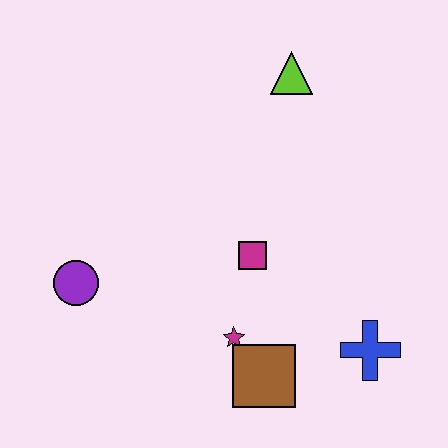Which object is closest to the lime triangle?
The magenta square is closest to the lime triangle.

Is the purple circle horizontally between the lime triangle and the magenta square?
No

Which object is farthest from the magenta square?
The lime triangle is farthest from the magenta square.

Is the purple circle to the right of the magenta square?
No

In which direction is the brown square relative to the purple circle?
The brown square is to the right of the purple circle.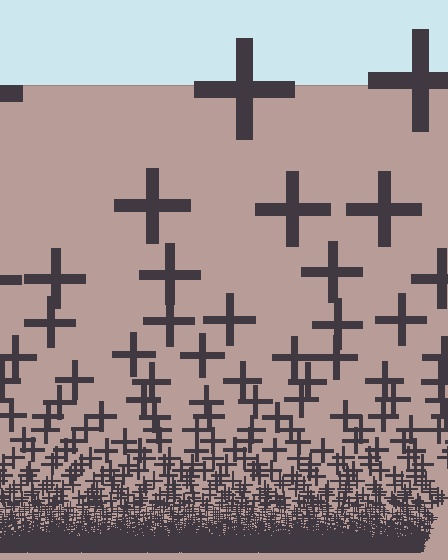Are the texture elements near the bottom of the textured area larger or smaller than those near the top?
Smaller. The gradient is inverted — elements near the bottom are smaller and denser.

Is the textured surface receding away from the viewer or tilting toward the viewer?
The surface appears to tilt toward the viewer. Texture elements get larger and sparser toward the top.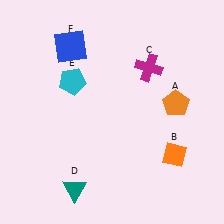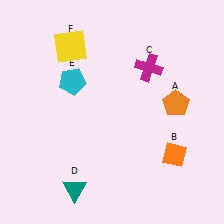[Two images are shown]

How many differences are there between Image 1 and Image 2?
There is 1 difference between the two images.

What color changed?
The square (F) changed from blue in Image 1 to yellow in Image 2.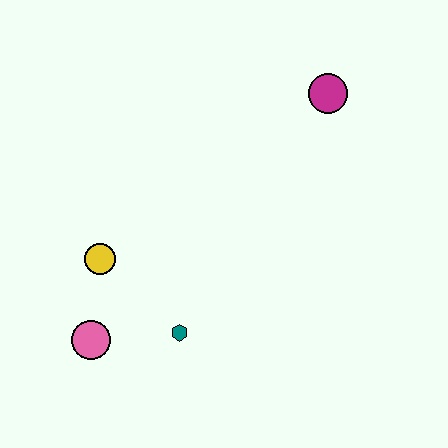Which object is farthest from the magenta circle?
The pink circle is farthest from the magenta circle.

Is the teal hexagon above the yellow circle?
No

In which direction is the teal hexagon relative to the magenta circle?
The teal hexagon is below the magenta circle.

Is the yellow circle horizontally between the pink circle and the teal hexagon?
Yes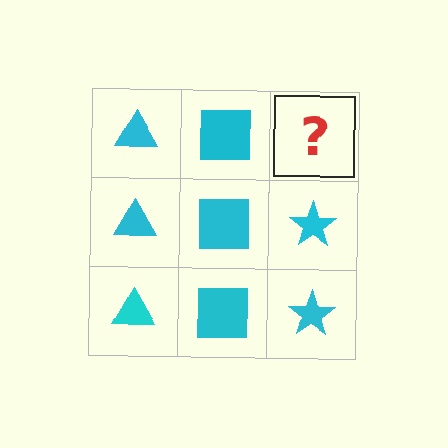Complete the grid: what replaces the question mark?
The question mark should be replaced with a cyan star.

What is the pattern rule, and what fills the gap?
The rule is that each column has a consistent shape. The gap should be filled with a cyan star.